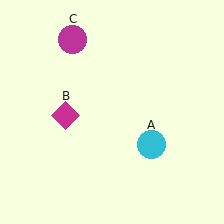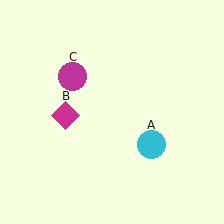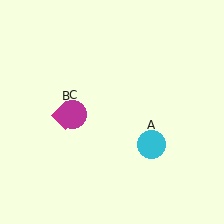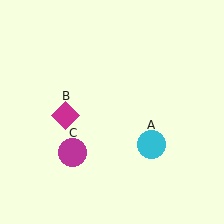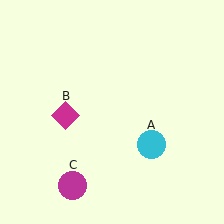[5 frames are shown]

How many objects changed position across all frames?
1 object changed position: magenta circle (object C).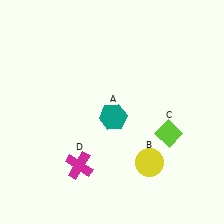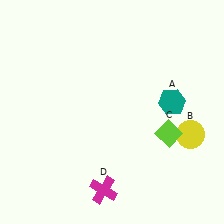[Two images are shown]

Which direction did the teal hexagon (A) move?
The teal hexagon (A) moved right.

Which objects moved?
The objects that moved are: the teal hexagon (A), the yellow circle (B), the magenta cross (D).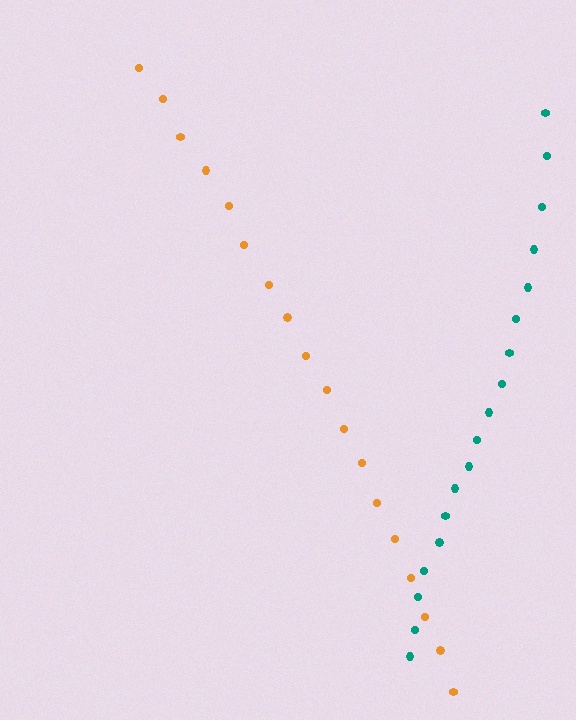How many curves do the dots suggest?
There are 2 distinct paths.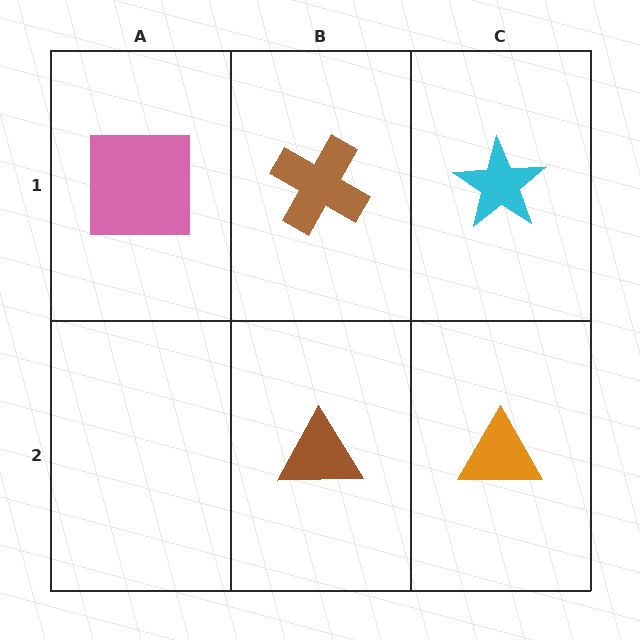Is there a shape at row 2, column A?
No, that cell is empty.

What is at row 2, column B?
A brown triangle.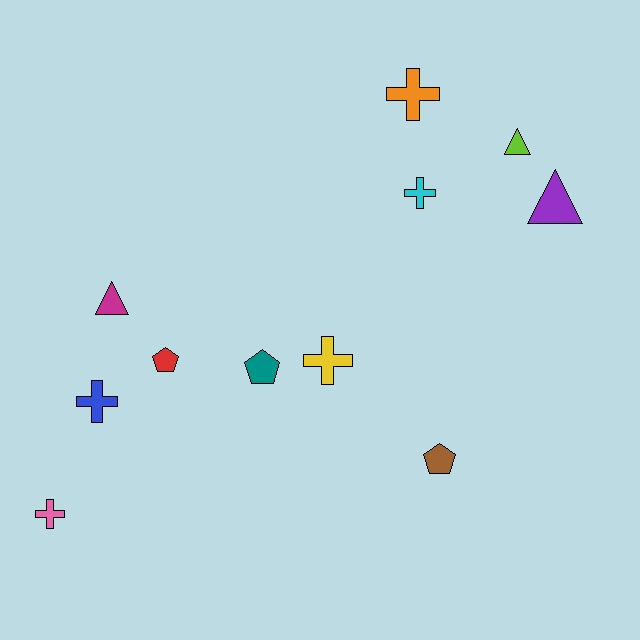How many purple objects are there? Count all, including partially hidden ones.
There is 1 purple object.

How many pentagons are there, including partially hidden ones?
There are 3 pentagons.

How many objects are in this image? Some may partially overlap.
There are 11 objects.